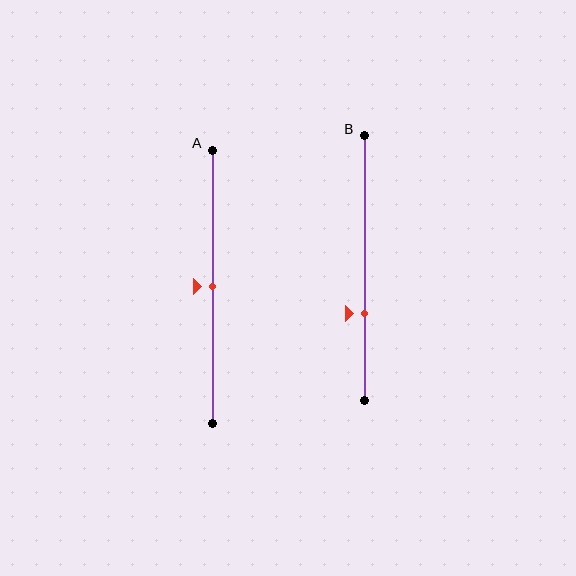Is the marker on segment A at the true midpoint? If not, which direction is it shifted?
Yes, the marker on segment A is at the true midpoint.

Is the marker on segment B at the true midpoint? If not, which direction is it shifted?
No, the marker on segment B is shifted downward by about 17% of the segment length.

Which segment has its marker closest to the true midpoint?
Segment A has its marker closest to the true midpoint.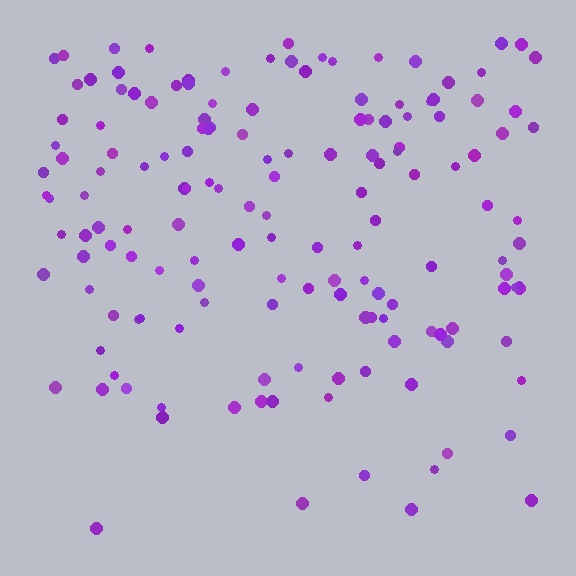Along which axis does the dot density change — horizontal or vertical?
Vertical.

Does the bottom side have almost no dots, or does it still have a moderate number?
Still a moderate number, just noticeably fewer than the top.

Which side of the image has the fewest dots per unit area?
The bottom.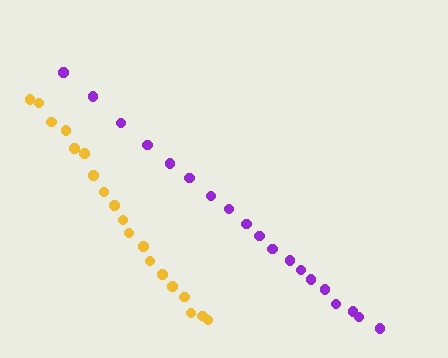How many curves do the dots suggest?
There are 2 distinct paths.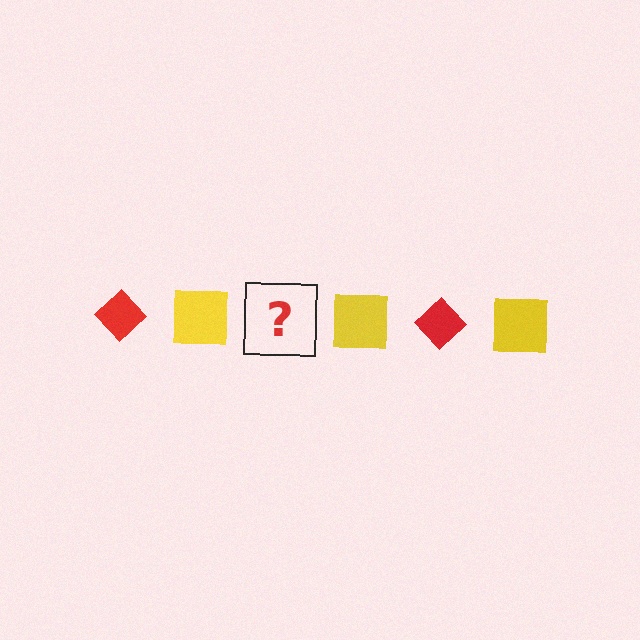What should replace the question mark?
The question mark should be replaced with a red diamond.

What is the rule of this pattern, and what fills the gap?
The rule is that the pattern alternates between red diamond and yellow square. The gap should be filled with a red diamond.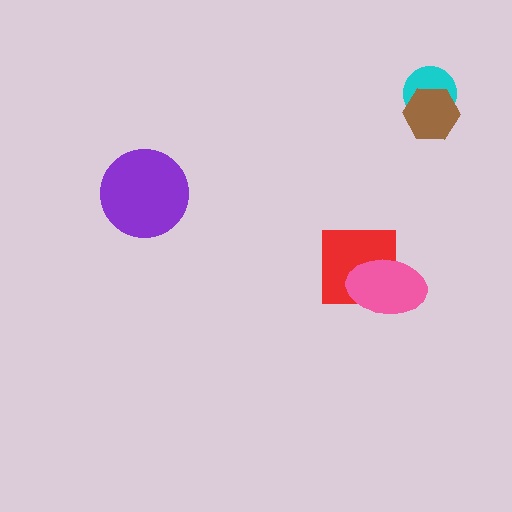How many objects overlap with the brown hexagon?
1 object overlaps with the brown hexagon.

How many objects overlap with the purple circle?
0 objects overlap with the purple circle.